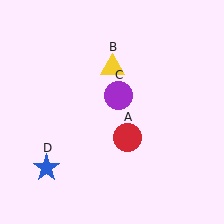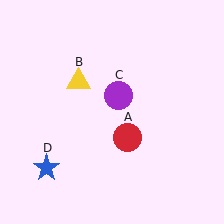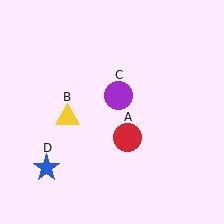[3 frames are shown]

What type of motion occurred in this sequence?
The yellow triangle (object B) rotated counterclockwise around the center of the scene.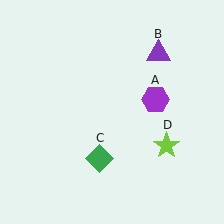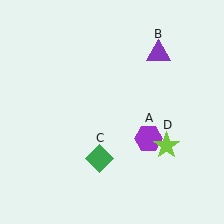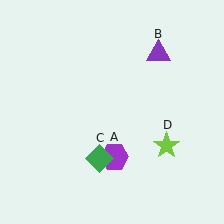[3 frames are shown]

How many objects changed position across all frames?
1 object changed position: purple hexagon (object A).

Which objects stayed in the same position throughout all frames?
Purple triangle (object B) and green diamond (object C) and lime star (object D) remained stationary.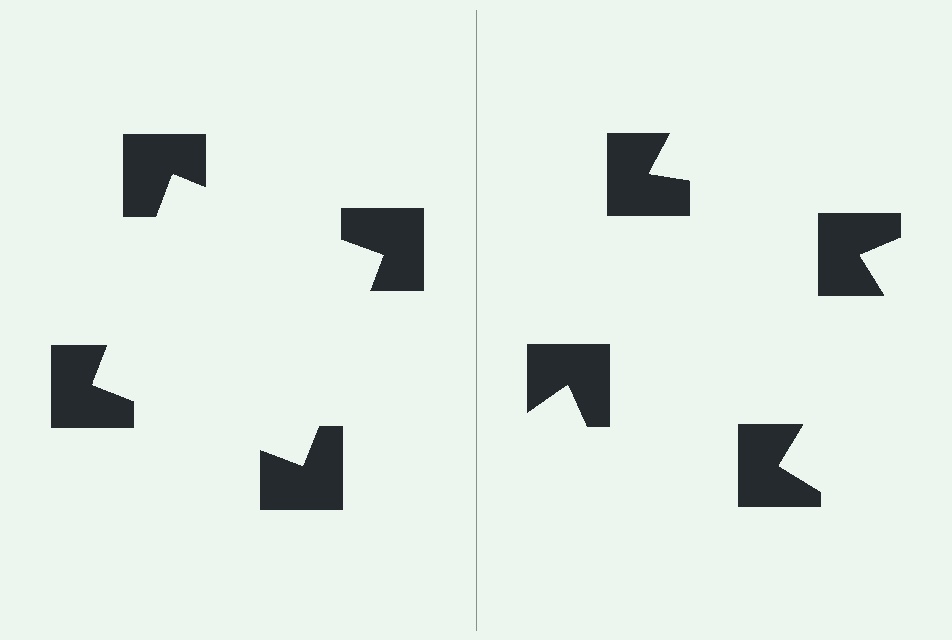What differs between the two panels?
The notched squares are positioned identically on both sides; only the wedge orientations differ. On the left they align to a square; on the right they are misaligned.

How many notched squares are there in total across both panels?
8 — 4 on each side.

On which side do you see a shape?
An illusory square appears on the left side. On the right side the wedge cuts are rotated, so no coherent shape forms.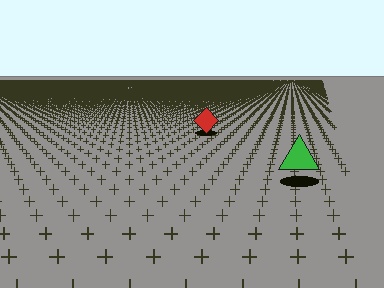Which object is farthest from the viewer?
The red diamond is farthest from the viewer. It appears smaller and the ground texture around it is denser.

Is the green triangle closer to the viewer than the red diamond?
Yes. The green triangle is closer — you can tell from the texture gradient: the ground texture is coarser near it.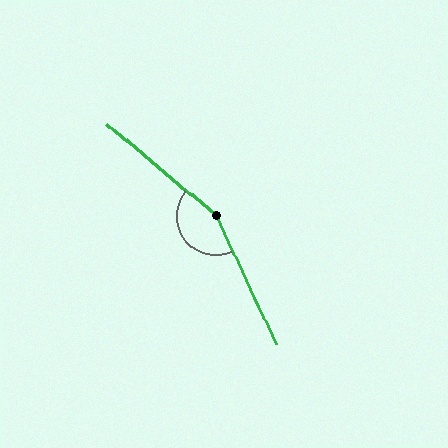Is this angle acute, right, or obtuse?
It is obtuse.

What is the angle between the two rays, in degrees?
Approximately 155 degrees.